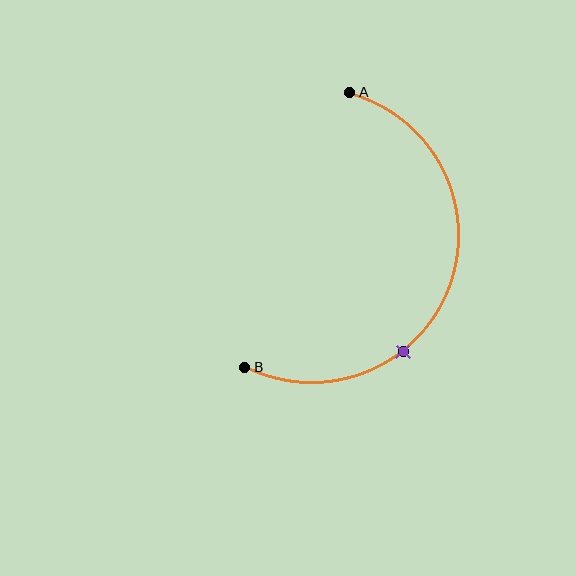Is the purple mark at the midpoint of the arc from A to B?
No. The purple mark lies on the arc but is closer to endpoint B. The arc midpoint would be at the point on the curve equidistant along the arc from both A and B.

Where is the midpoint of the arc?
The arc midpoint is the point on the curve farthest from the straight line joining A and B. It sits to the right of that line.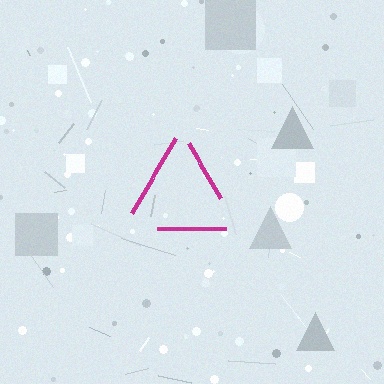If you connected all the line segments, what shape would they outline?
They would outline a triangle.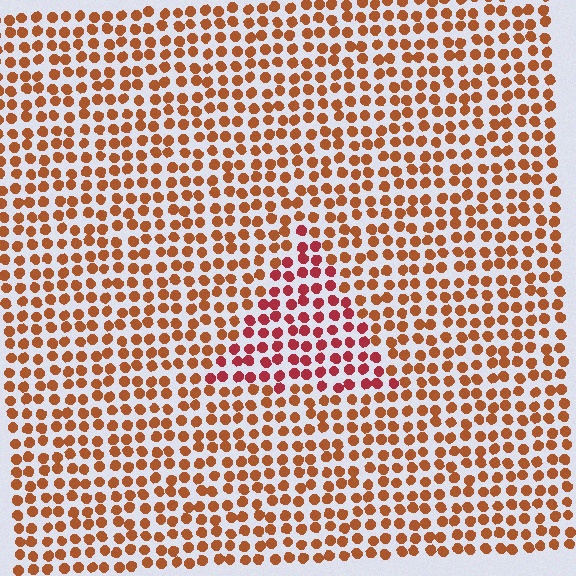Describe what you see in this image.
The image is filled with small brown elements in a uniform arrangement. A triangle-shaped region is visible where the elements are tinted to a slightly different hue, forming a subtle color boundary.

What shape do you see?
I see a triangle.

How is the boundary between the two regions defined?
The boundary is defined purely by a slight shift in hue (about 29 degrees). Spacing, size, and orientation are identical on both sides.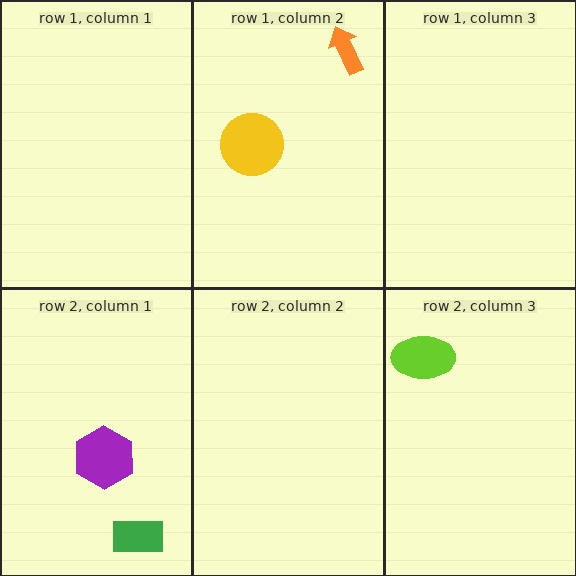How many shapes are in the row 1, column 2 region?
2.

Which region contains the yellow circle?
The row 1, column 2 region.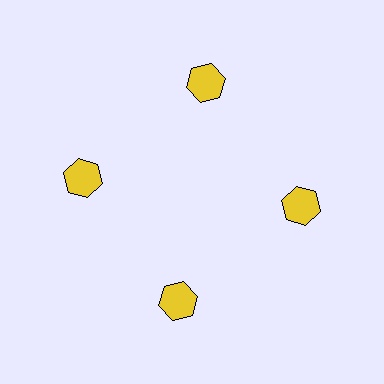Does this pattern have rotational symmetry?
Yes, this pattern has 4-fold rotational symmetry. It looks the same after rotating 90 degrees around the center.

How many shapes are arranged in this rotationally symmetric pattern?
There are 4 shapes, arranged in 4 groups of 1.